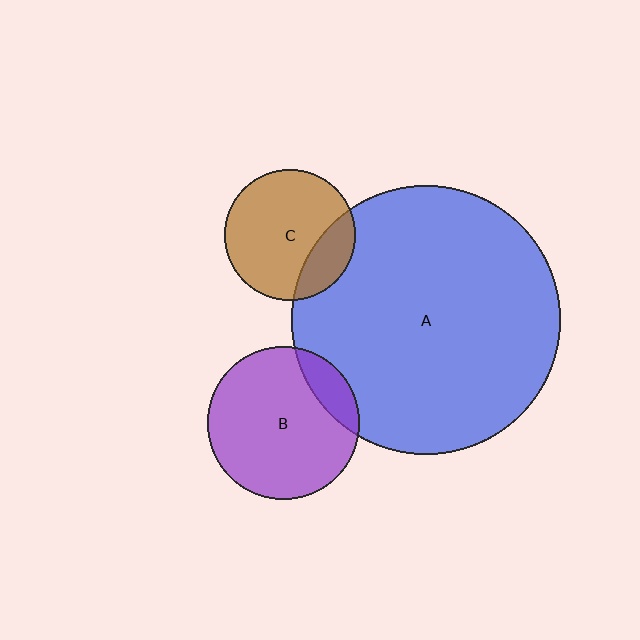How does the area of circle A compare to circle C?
Approximately 4.2 times.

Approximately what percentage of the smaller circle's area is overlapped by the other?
Approximately 15%.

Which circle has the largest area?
Circle A (blue).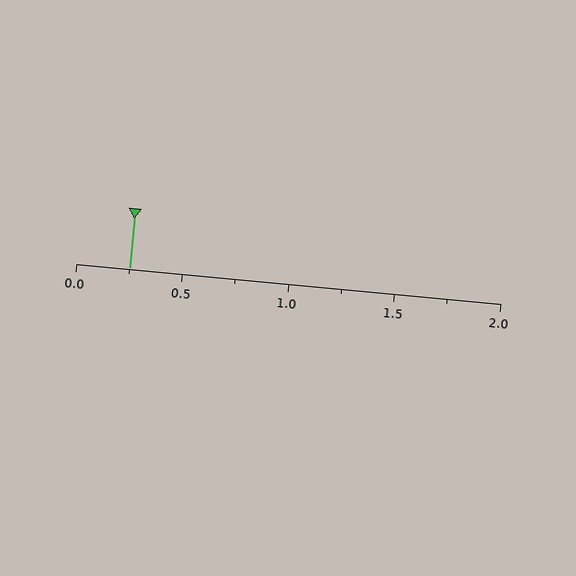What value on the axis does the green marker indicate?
The marker indicates approximately 0.25.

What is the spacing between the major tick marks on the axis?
The major ticks are spaced 0.5 apart.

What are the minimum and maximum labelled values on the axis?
The axis runs from 0.0 to 2.0.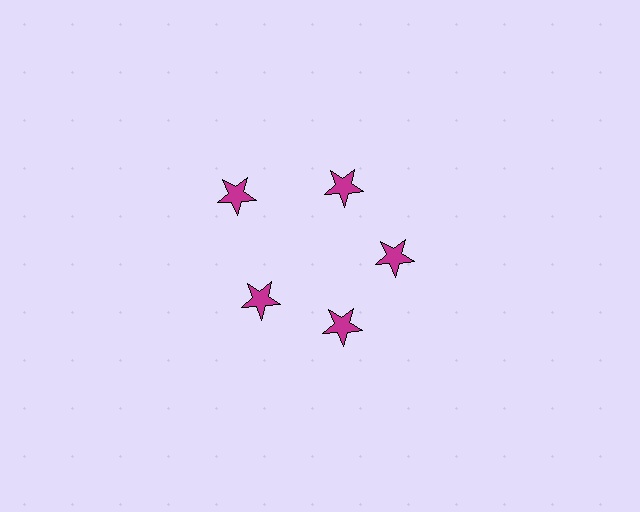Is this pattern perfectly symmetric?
No. The 5 magenta stars are arranged in a ring, but one element near the 10 o'clock position is pushed outward from the center, breaking the 5-fold rotational symmetry.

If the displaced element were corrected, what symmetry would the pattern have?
It would have 5-fold rotational symmetry — the pattern would map onto itself every 72 degrees.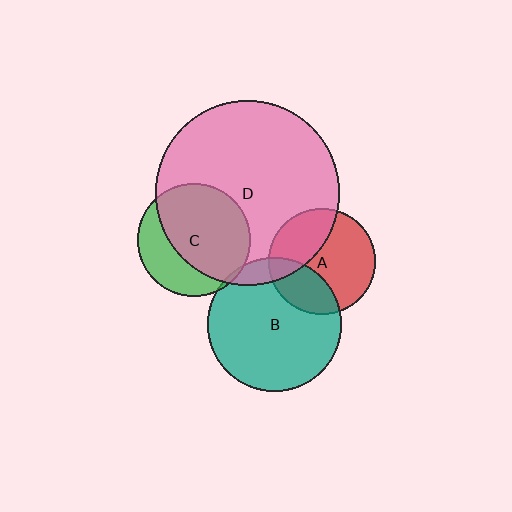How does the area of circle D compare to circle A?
Approximately 3.0 times.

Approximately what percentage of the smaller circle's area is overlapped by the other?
Approximately 35%.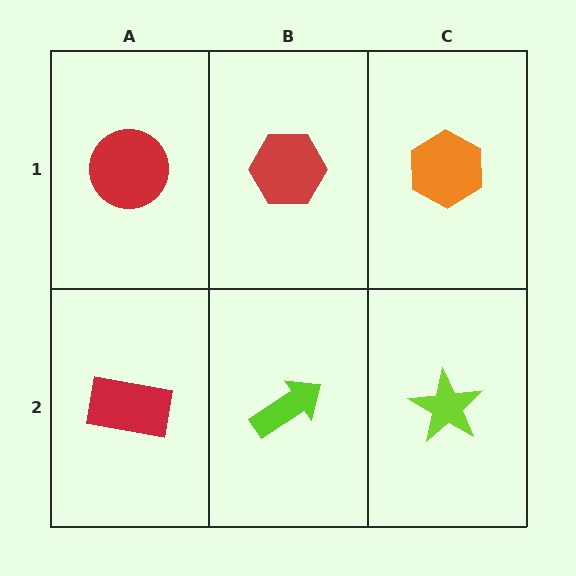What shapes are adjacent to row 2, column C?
An orange hexagon (row 1, column C), a lime arrow (row 2, column B).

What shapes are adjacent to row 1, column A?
A red rectangle (row 2, column A), a red hexagon (row 1, column B).